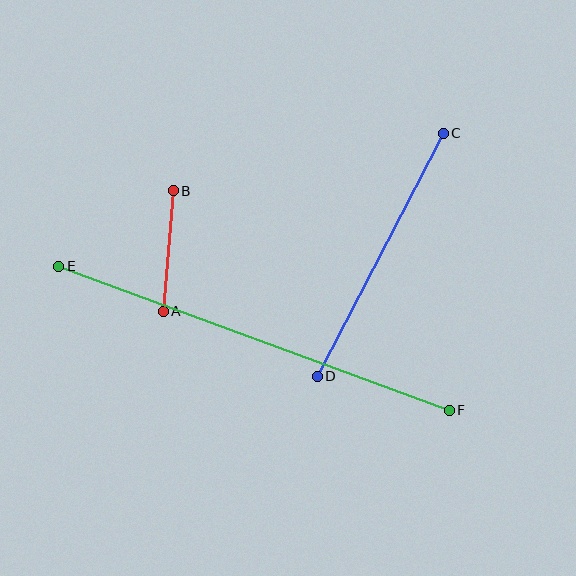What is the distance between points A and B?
The distance is approximately 121 pixels.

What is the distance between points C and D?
The distance is approximately 273 pixels.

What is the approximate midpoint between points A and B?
The midpoint is at approximately (168, 251) pixels.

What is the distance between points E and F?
The distance is approximately 416 pixels.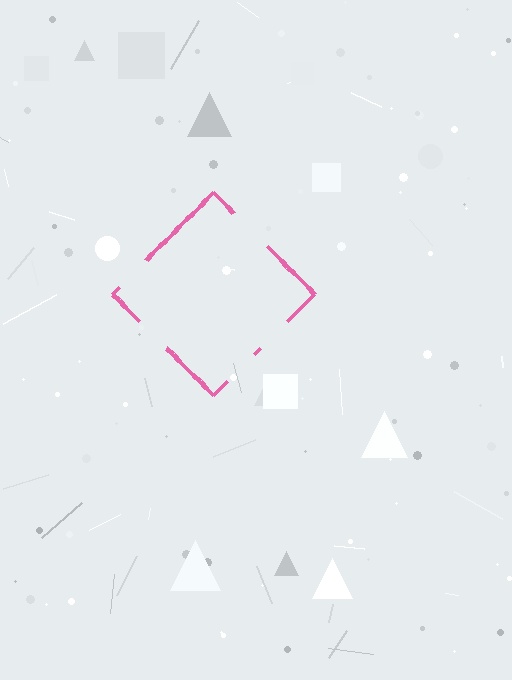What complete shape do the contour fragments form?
The contour fragments form a diamond.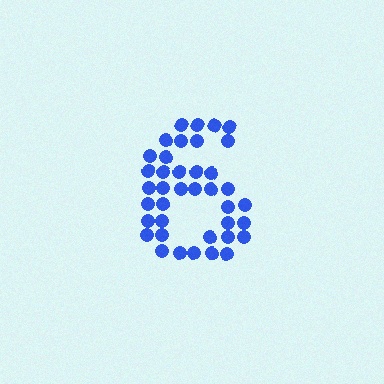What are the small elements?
The small elements are circles.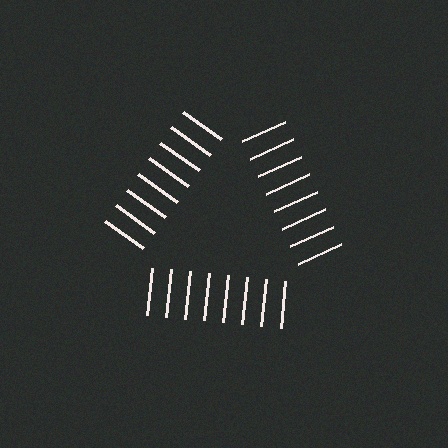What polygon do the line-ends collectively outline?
An illusory triangle — the line segments terminate on its edges but no continuous stroke is drawn.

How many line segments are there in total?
24 — 8 along each of the 3 edges.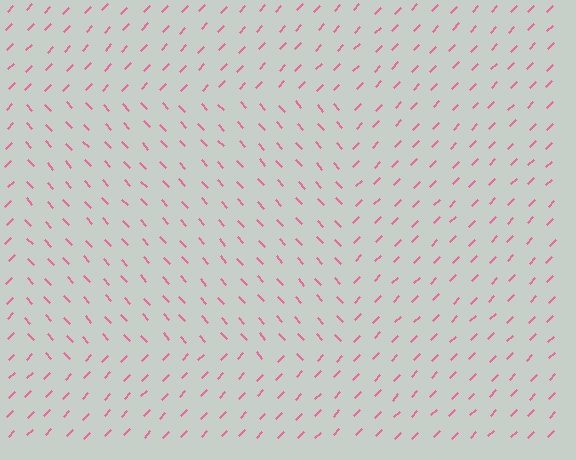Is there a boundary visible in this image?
Yes, there is a texture boundary formed by a change in line orientation.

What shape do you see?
I see a rectangle.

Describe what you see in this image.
The image is filled with small pink line segments. A rectangle region in the image has lines oriented differently from the surrounding lines, creating a visible texture boundary.